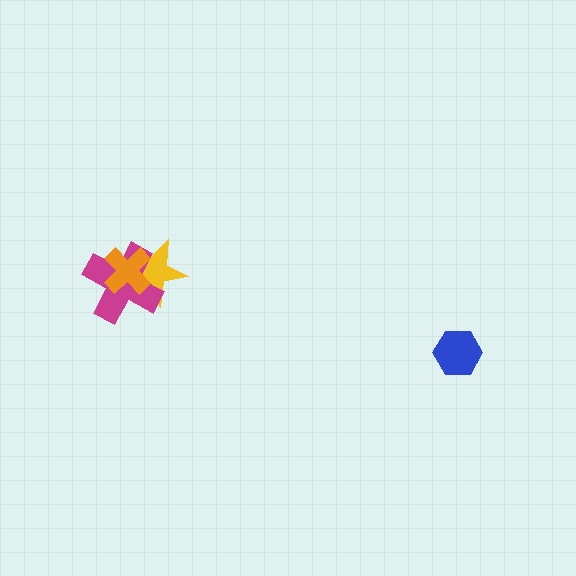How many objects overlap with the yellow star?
2 objects overlap with the yellow star.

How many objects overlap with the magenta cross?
2 objects overlap with the magenta cross.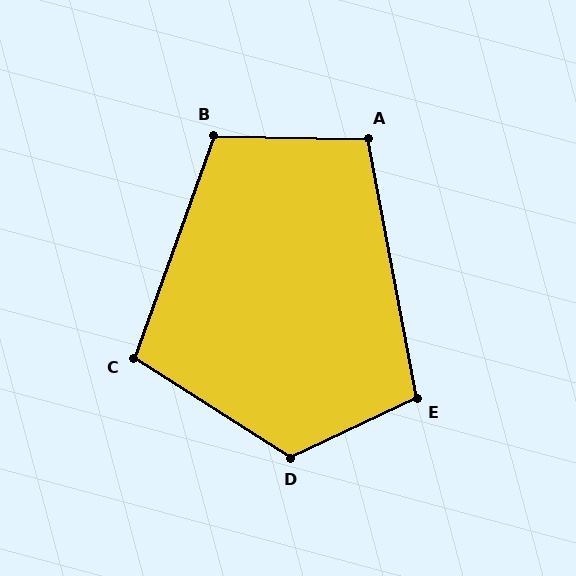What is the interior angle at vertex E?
Approximately 104 degrees (obtuse).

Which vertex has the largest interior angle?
D, at approximately 123 degrees.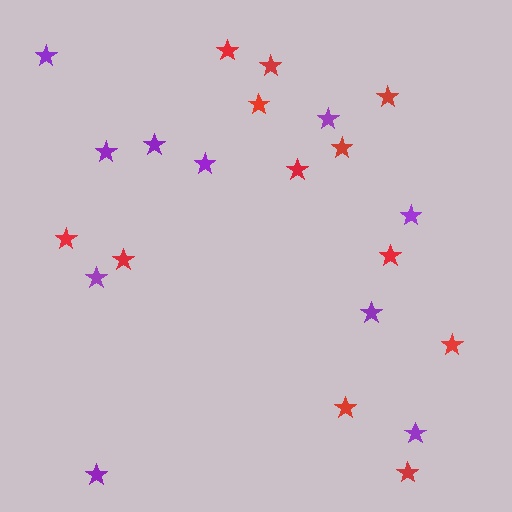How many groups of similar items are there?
There are 2 groups: one group of red stars (12) and one group of purple stars (10).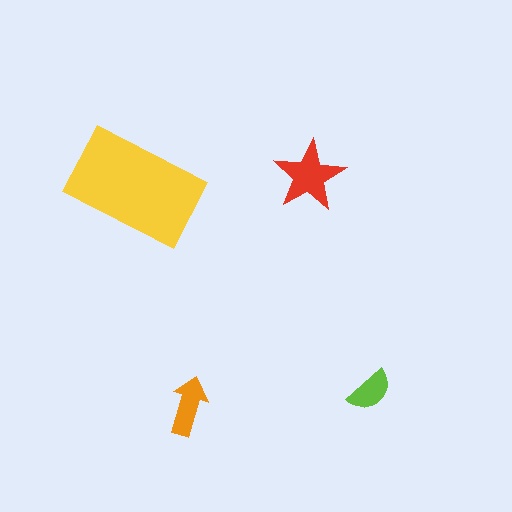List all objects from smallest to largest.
The lime semicircle, the orange arrow, the red star, the yellow rectangle.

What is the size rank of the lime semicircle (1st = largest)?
4th.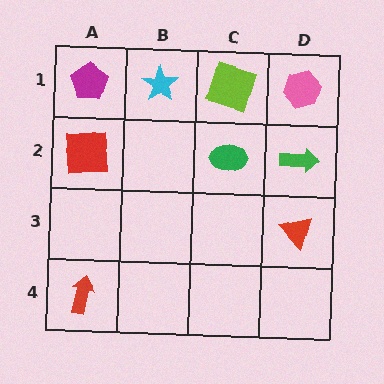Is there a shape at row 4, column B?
No, that cell is empty.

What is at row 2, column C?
A green ellipse.